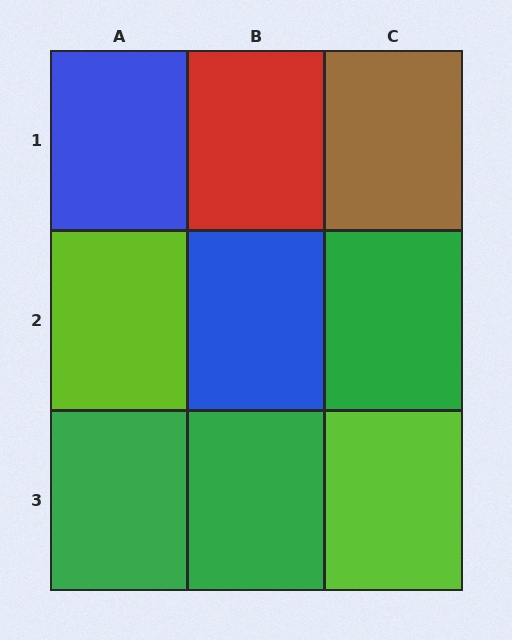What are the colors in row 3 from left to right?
Green, green, lime.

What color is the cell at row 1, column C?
Brown.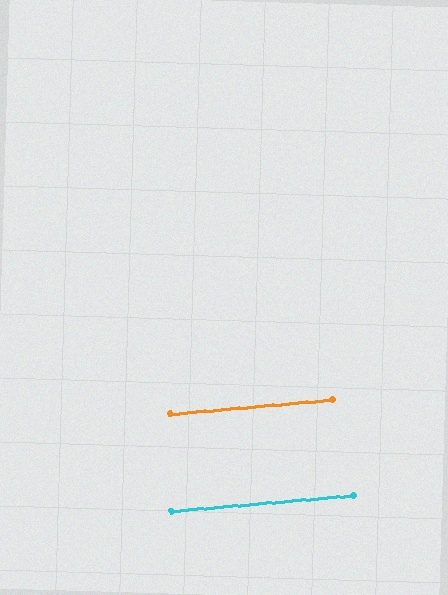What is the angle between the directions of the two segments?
Approximately 0 degrees.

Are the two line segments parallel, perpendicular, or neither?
Parallel — their directions differ by only 0.2°.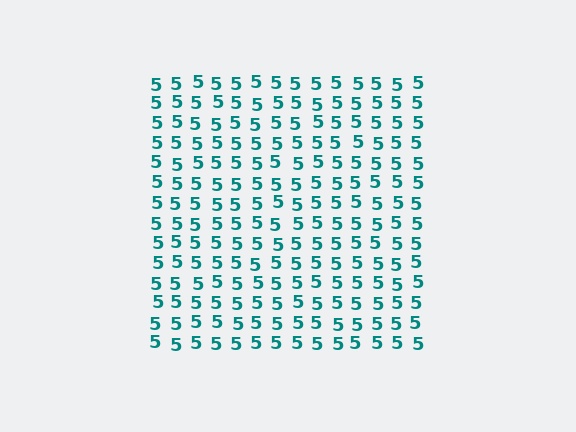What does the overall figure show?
The overall figure shows a square.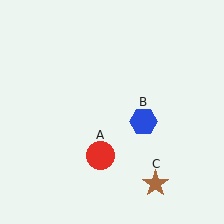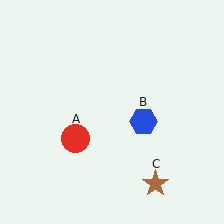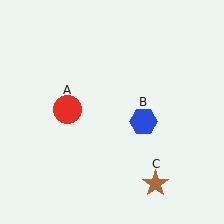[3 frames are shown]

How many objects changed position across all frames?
1 object changed position: red circle (object A).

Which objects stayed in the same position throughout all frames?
Blue hexagon (object B) and brown star (object C) remained stationary.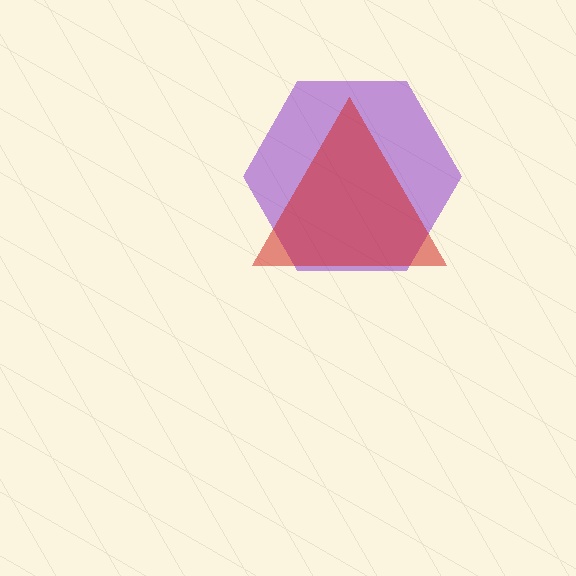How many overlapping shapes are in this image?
There are 2 overlapping shapes in the image.